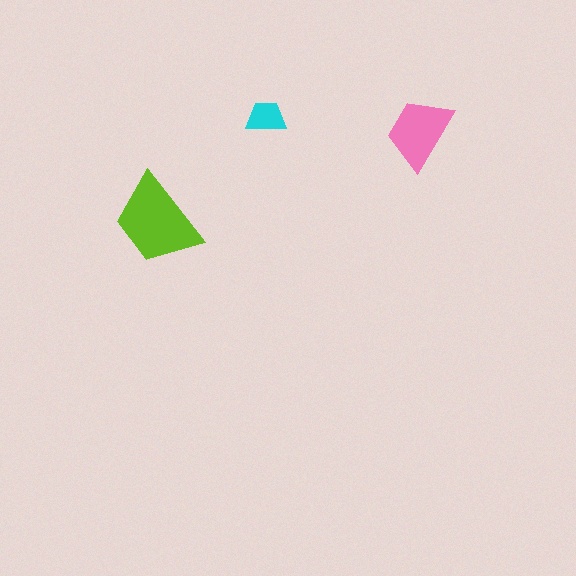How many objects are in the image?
There are 3 objects in the image.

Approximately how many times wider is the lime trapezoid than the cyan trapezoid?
About 2.5 times wider.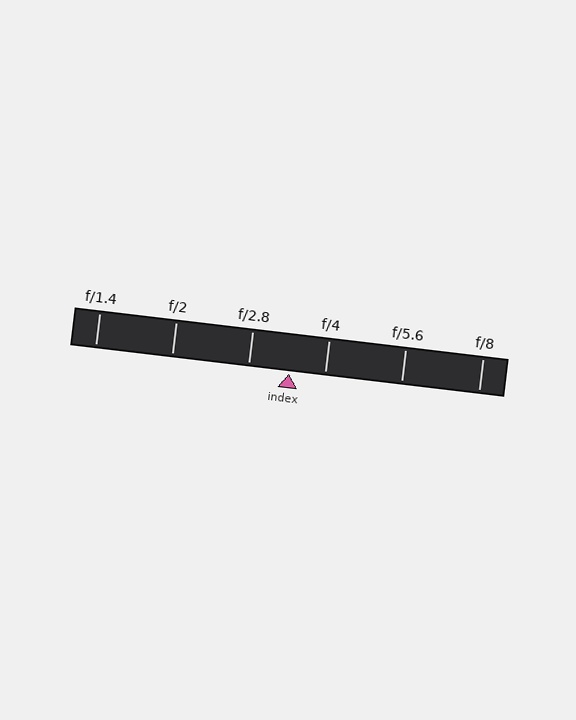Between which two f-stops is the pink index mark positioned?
The index mark is between f/2.8 and f/4.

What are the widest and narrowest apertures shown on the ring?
The widest aperture shown is f/1.4 and the narrowest is f/8.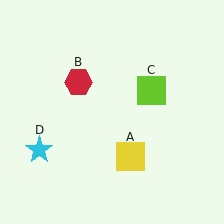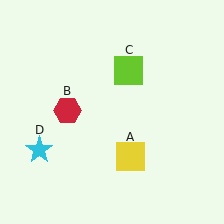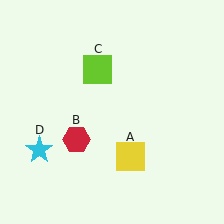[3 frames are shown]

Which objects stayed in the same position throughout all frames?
Yellow square (object A) and cyan star (object D) remained stationary.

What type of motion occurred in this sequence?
The red hexagon (object B), lime square (object C) rotated counterclockwise around the center of the scene.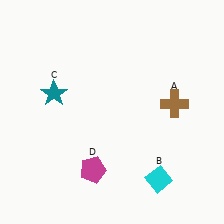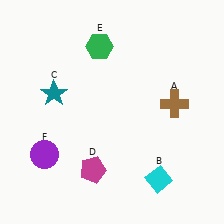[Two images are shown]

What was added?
A green hexagon (E), a purple circle (F) were added in Image 2.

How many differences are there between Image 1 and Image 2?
There are 2 differences between the two images.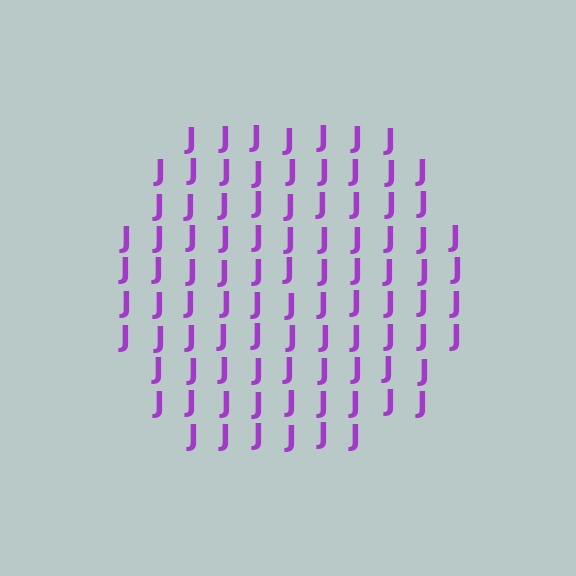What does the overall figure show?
The overall figure shows a circle.